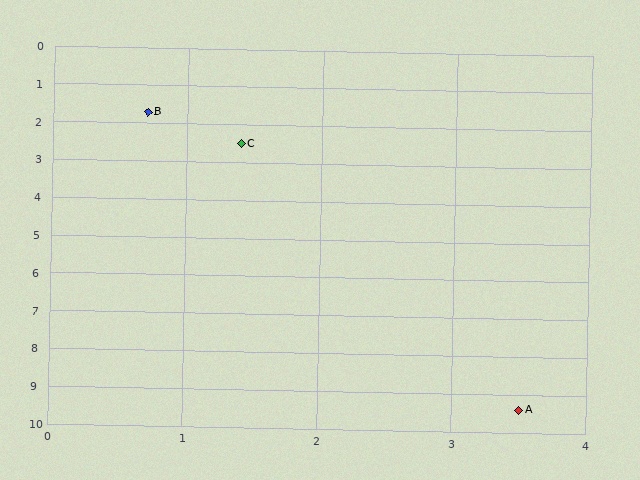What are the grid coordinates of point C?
Point C is at approximately (1.4, 2.5).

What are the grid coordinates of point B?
Point B is at approximately (0.7, 1.7).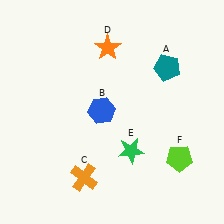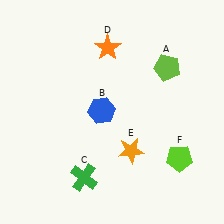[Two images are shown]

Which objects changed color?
A changed from teal to lime. C changed from orange to green. E changed from green to orange.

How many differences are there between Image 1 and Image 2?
There are 3 differences between the two images.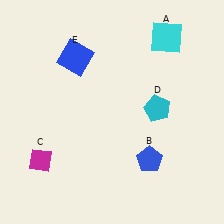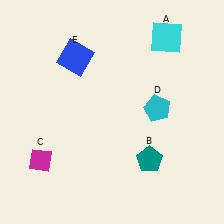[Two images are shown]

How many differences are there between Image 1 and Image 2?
There is 1 difference between the two images.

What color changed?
The pentagon (B) changed from blue in Image 1 to teal in Image 2.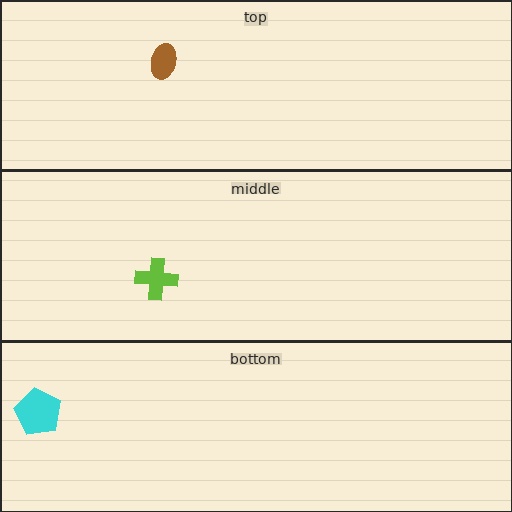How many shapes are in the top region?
1.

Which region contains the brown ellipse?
The top region.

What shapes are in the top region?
The brown ellipse.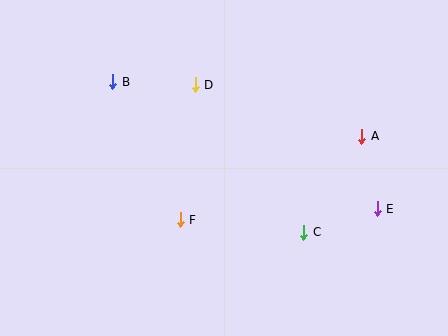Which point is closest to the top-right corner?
Point A is closest to the top-right corner.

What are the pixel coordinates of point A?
Point A is at (362, 136).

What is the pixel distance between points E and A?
The distance between E and A is 74 pixels.